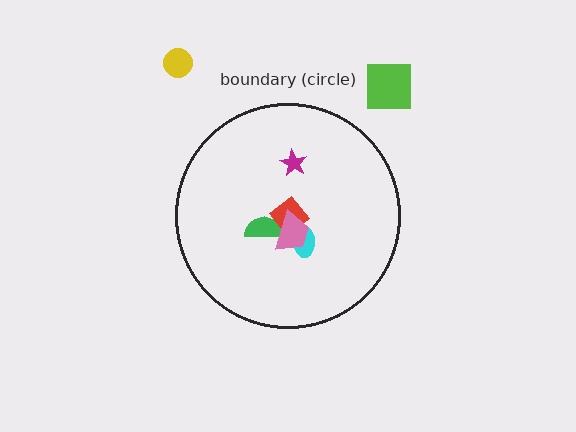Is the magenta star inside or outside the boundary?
Inside.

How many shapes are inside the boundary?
5 inside, 2 outside.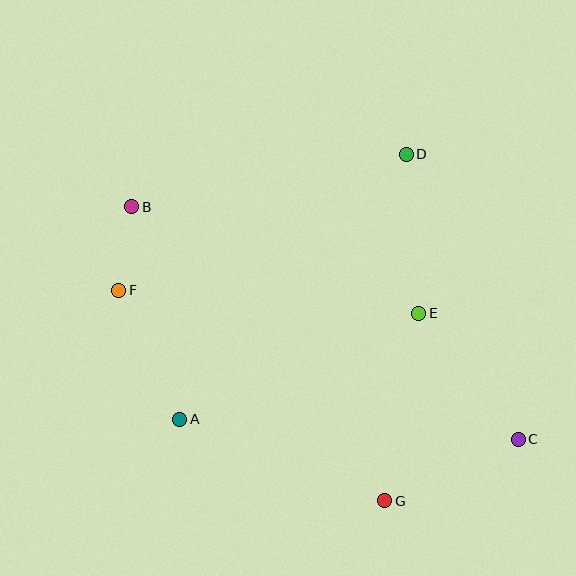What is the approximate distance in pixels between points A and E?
The distance between A and E is approximately 261 pixels.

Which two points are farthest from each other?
Points B and C are farthest from each other.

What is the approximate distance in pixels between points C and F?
The distance between C and F is approximately 426 pixels.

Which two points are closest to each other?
Points B and F are closest to each other.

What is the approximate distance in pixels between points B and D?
The distance between B and D is approximately 280 pixels.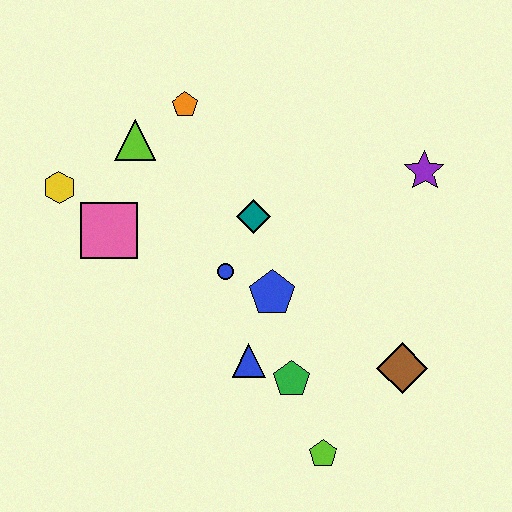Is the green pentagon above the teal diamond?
No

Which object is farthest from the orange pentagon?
The lime pentagon is farthest from the orange pentagon.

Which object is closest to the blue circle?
The blue pentagon is closest to the blue circle.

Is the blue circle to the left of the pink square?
No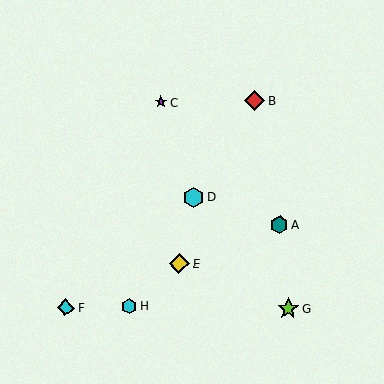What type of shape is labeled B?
Shape B is a red diamond.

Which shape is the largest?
The lime star (labeled G) is the largest.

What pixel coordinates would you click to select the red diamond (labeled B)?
Click at (254, 101) to select the red diamond B.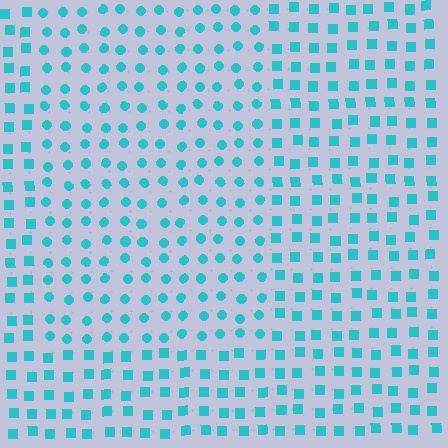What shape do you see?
I see a rectangle.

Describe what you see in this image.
The image is filled with small cyan elements arranged in a uniform grid. A rectangle-shaped region contains circles, while the surrounding area contains squares. The boundary is defined purely by the change in element shape.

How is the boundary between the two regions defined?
The boundary is defined by a change in element shape: circles inside vs. squares outside. All elements share the same color and spacing.